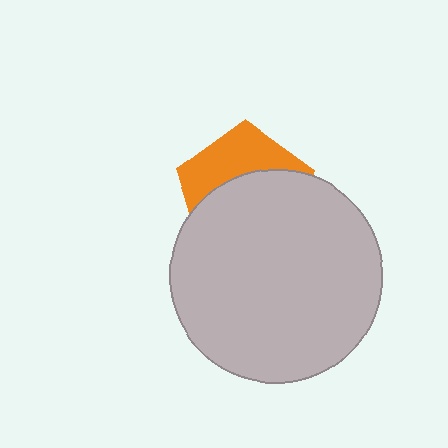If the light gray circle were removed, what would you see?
You would see the complete orange pentagon.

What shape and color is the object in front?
The object in front is a light gray circle.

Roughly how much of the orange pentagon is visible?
A small part of it is visible (roughly 39%).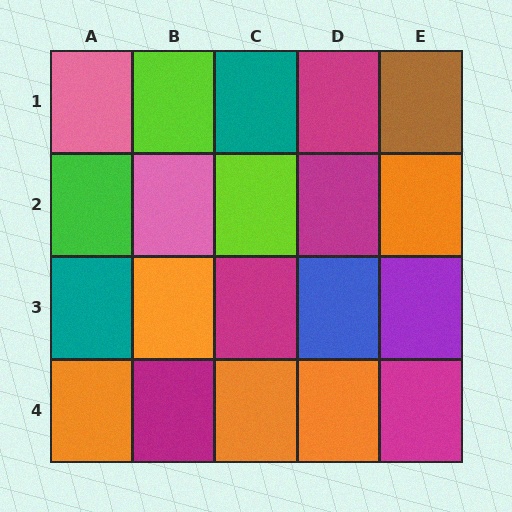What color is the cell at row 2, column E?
Orange.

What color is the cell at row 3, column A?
Teal.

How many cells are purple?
1 cell is purple.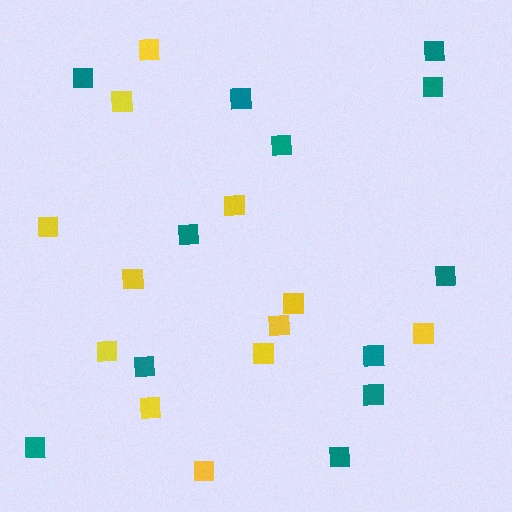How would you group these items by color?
There are 2 groups: one group of yellow squares (12) and one group of teal squares (12).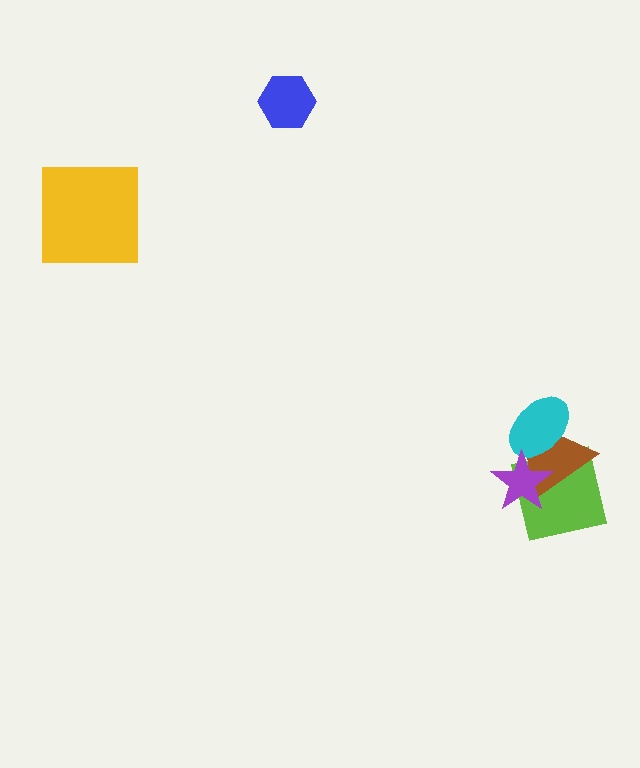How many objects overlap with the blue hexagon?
0 objects overlap with the blue hexagon.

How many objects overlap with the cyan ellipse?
2 objects overlap with the cyan ellipse.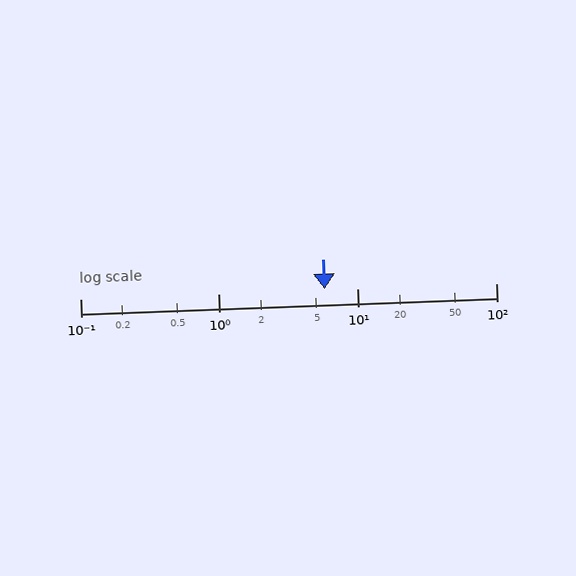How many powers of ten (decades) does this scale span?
The scale spans 3 decades, from 0.1 to 100.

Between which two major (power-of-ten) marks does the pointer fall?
The pointer is between 1 and 10.